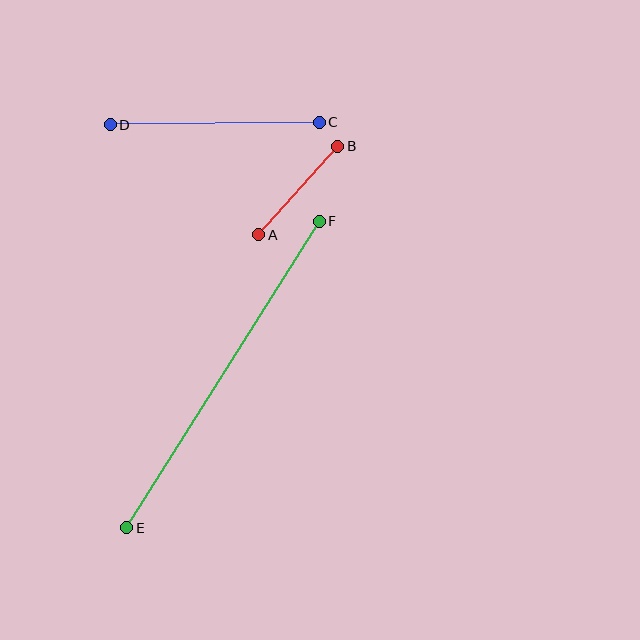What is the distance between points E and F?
The distance is approximately 362 pixels.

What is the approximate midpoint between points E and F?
The midpoint is at approximately (223, 374) pixels.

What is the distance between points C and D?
The distance is approximately 209 pixels.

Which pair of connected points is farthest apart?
Points E and F are farthest apart.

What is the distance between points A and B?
The distance is approximately 119 pixels.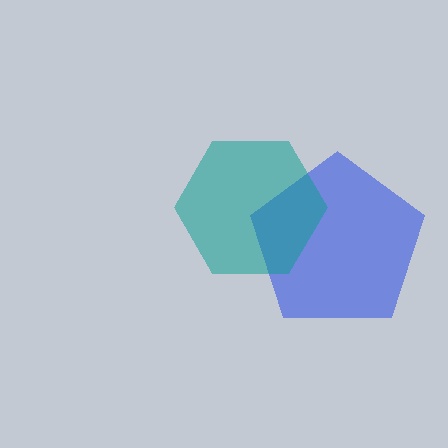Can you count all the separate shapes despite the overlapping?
Yes, there are 2 separate shapes.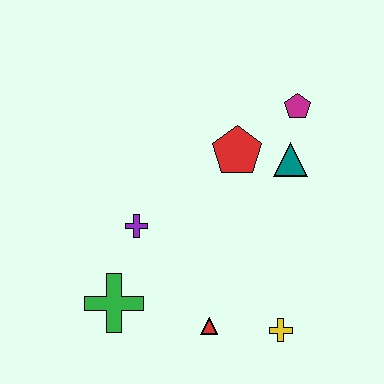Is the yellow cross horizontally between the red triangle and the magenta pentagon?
Yes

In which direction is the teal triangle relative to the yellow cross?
The teal triangle is above the yellow cross.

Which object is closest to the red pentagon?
The teal triangle is closest to the red pentagon.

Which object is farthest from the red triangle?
The magenta pentagon is farthest from the red triangle.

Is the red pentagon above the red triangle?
Yes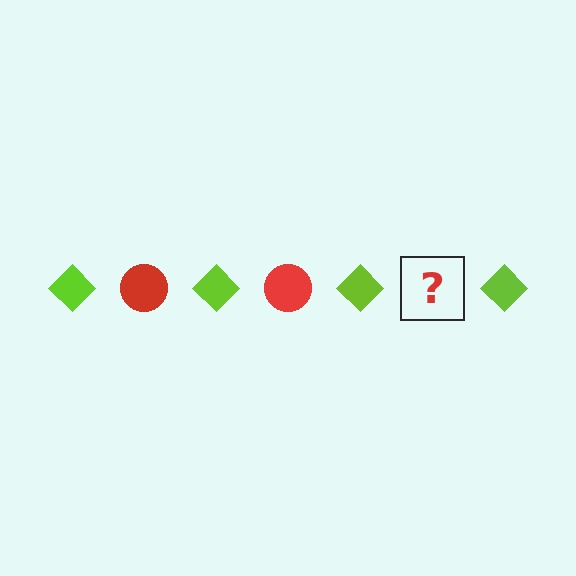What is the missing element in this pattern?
The missing element is a red circle.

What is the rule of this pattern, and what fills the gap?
The rule is that the pattern alternates between lime diamond and red circle. The gap should be filled with a red circle.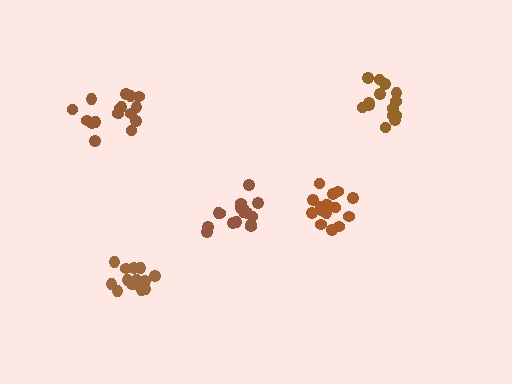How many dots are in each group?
Group 1: 14 dots, Group 2: 17 dots, Group 3: 17 dots, Group 4: 14 dots, Group 5: 16 dots (78 total).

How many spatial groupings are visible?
There are 5 spatial groupings.